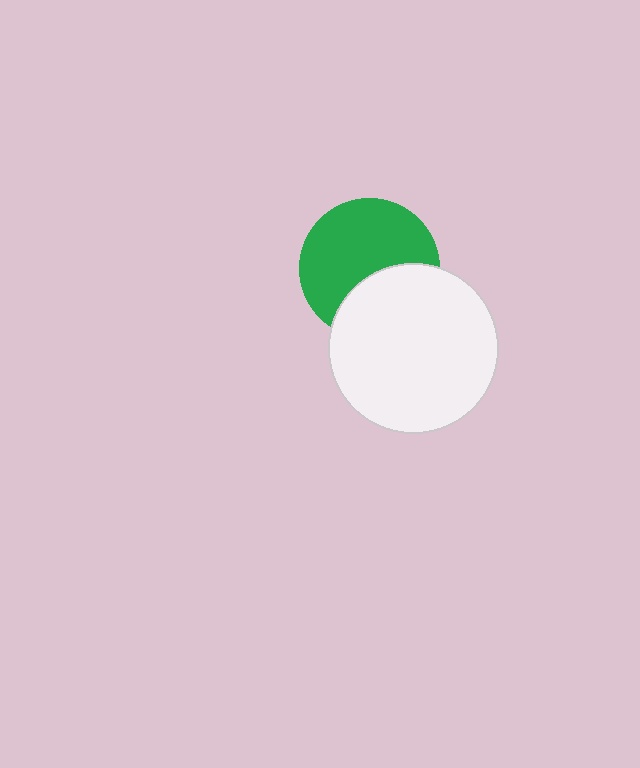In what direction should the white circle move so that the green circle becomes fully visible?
The white circle should move down. That is the shortest direction to clear the overlap and leave the green circle fully visible.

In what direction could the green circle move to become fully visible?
The green circle could move up. That would shift it out from behind the white circle entirely.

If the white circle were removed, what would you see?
You would see the complete green circle.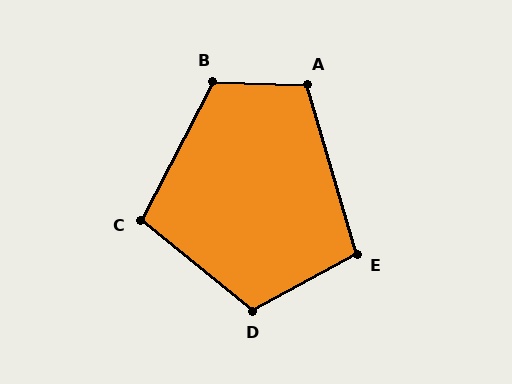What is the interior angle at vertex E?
Approximately 102 degrees (obtuse).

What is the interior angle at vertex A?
Approximately 109 degrees (obtuse).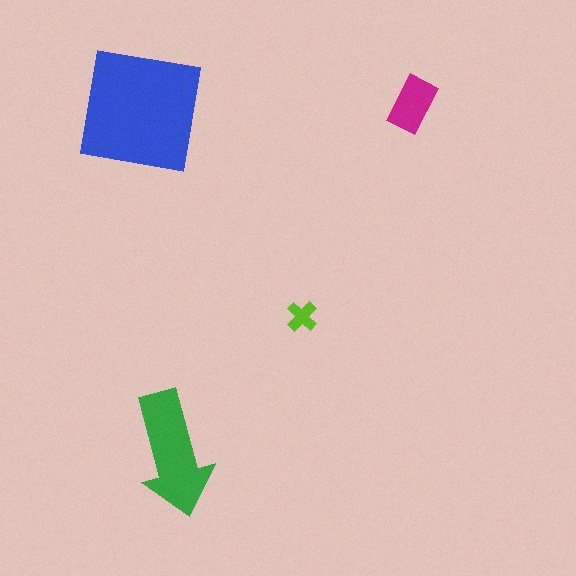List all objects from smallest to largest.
The lime cross, the magenta rectangle, the green arrow, the blue square.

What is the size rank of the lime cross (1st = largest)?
4th.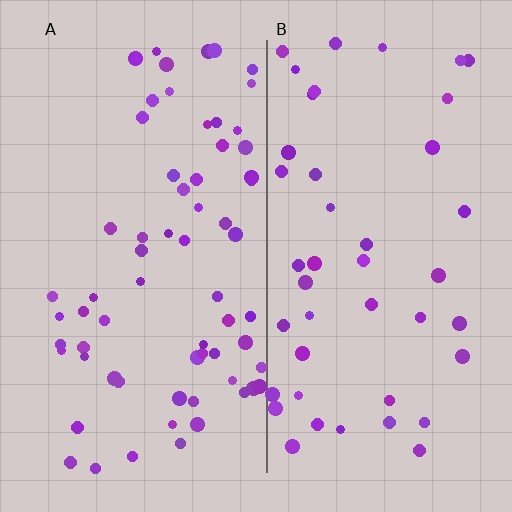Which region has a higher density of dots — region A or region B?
A (the left).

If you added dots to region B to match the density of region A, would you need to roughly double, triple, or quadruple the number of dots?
Approximately double.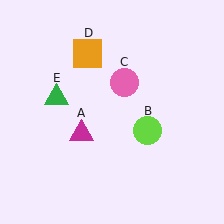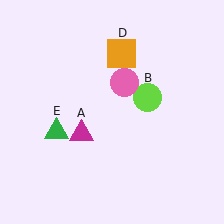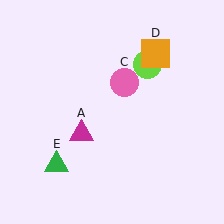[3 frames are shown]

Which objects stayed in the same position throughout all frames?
Magenta triangle (object A) and pink circle (object C) remained stationary.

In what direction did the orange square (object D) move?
The orange square (object D) moved right.